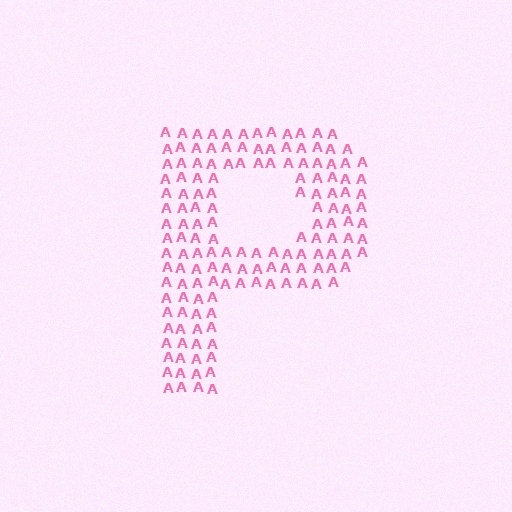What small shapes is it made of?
It is made of small letter A's.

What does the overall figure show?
The overall figure shows the letter P.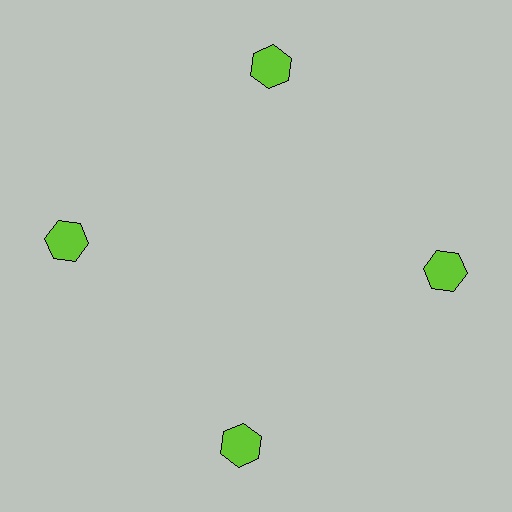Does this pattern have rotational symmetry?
Yes, this pattern has 4-fold rotational symmetry. It looks the same after rotating 90 degrees around the center.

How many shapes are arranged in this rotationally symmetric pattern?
There are 4 shapes, arranged in 4 groups of 1.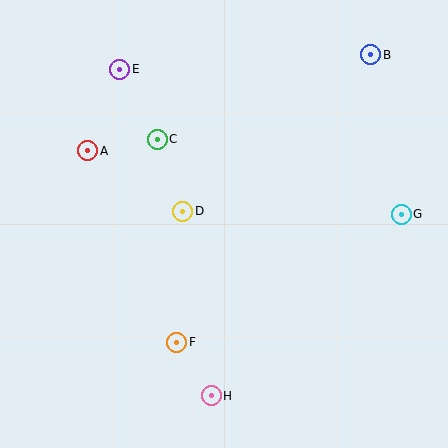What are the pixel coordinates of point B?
Point B is at (370, 55).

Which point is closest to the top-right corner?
Point B is closest to the top-right corner.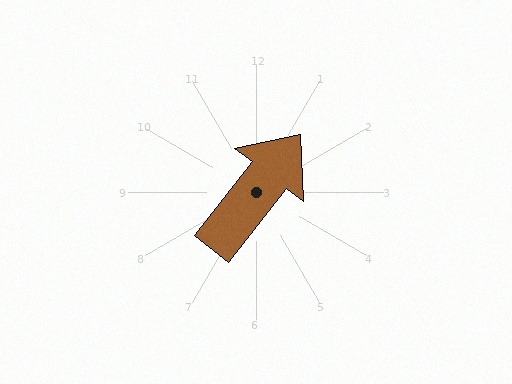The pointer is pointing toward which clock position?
Roughly 1 o'clock.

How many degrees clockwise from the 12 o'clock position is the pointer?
Approximately 38 degrees.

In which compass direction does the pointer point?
Northeast.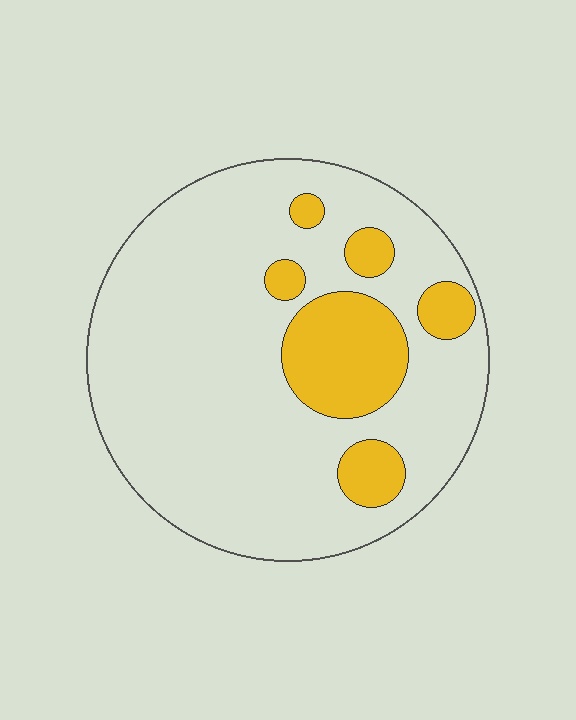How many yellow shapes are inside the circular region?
6.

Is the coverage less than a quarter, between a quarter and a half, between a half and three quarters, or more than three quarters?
Less than a quarter.